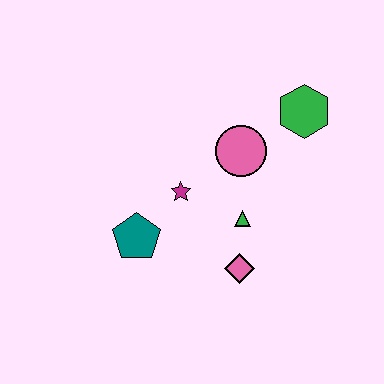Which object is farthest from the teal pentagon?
The green hexagon is farthest from the teal pentagon.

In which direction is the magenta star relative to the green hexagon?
The magenta star is to the left of the green hexagon.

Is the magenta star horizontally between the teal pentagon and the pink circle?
Yes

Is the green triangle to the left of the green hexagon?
Yes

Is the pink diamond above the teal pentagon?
No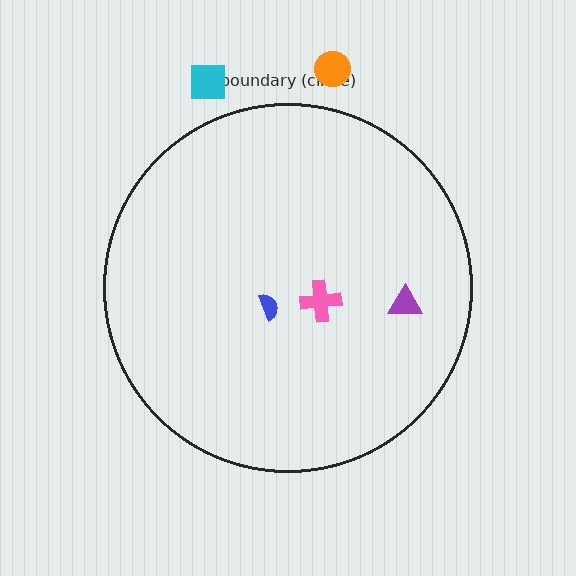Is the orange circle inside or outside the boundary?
Outside.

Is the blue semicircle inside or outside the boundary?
Inside.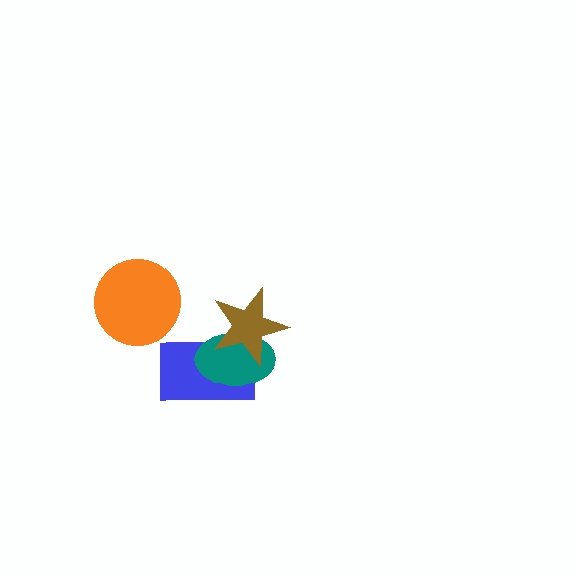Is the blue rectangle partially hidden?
Yes, it is partially covered by another shape.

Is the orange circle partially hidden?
No, no other shape covers it.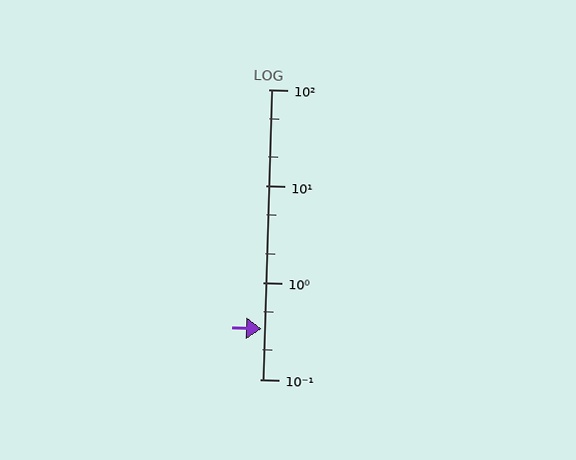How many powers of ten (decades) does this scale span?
The scale spans 3 decades, from 0.1 to 100.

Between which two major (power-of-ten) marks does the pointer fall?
The pointer is between 0.1 and 1.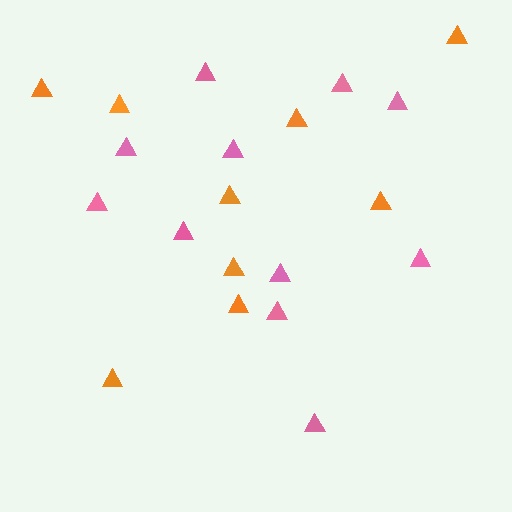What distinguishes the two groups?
There are 2 groups: one group of orange triangles (9) and one group of pink triangles (11).